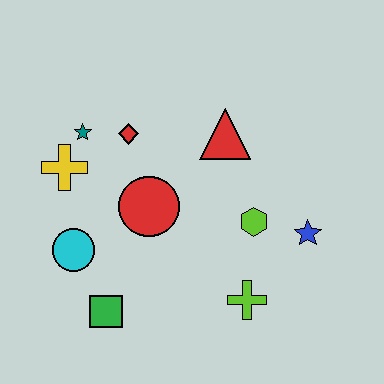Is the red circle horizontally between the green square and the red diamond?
No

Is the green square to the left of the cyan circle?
No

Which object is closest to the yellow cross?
The teal star is closest to the yellow cross.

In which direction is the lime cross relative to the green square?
The lime cross is to the right of the green square.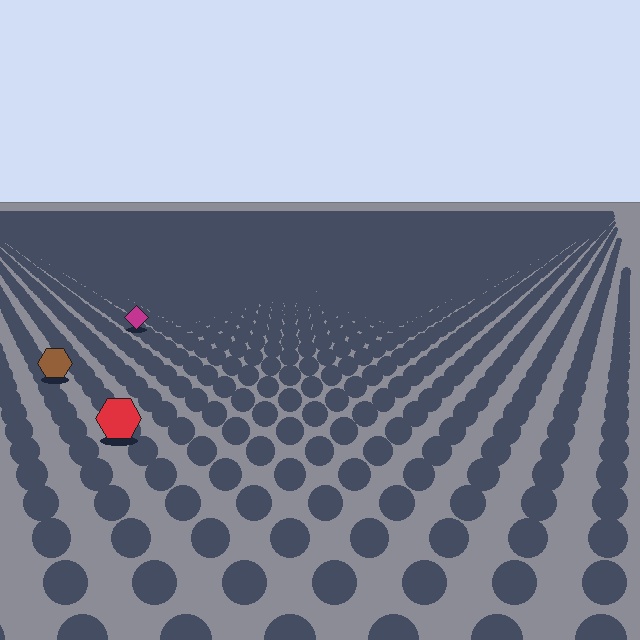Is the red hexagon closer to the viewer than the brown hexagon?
Yes. The red hexagon is closer — you can tell from the texture gradient: the ground texture is coarser near it.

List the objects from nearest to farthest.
From nearest to farthest: the red hexagon, the brown hexagon, the magenta diamond.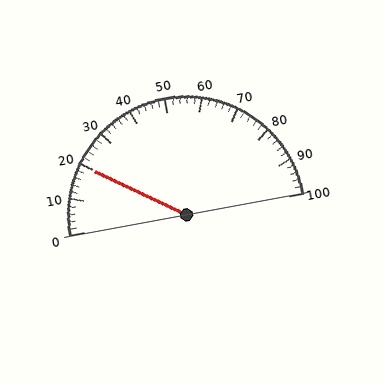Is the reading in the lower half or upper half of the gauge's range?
The reading is in the lower half of the range (0 to 100).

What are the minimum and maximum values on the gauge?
The gauge ranges from 0 to 100.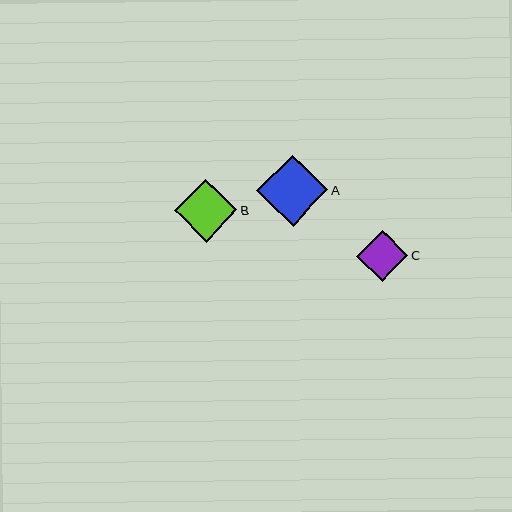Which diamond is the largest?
Diamond A is the largest with a size of approximately 71 pixels.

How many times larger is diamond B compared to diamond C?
Diamond B is approximately 1.2 times the size of diamond C.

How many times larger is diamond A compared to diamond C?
Diamond A is approximately 1.4 times the size of diamond C.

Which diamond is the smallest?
Diamond C is the smallest with a size of approximately 51 pixels.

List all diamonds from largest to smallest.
From largest to smallest: A, B, C.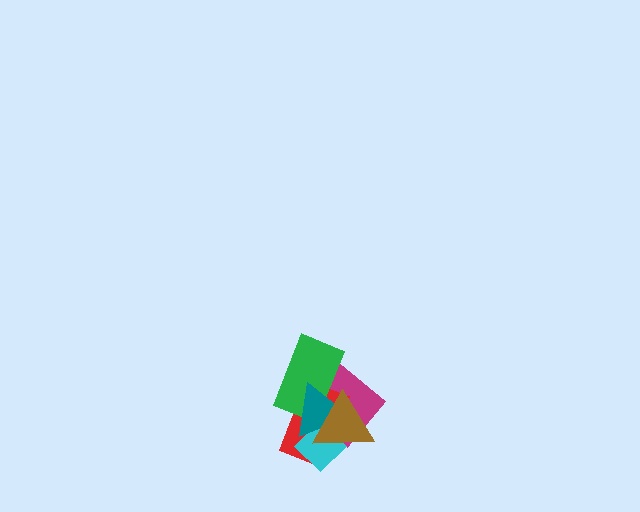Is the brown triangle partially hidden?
No, no other shape covers it.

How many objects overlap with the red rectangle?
5 objects overlap with the red rectangle.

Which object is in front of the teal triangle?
The brown triangle is in front of the teal triangle.